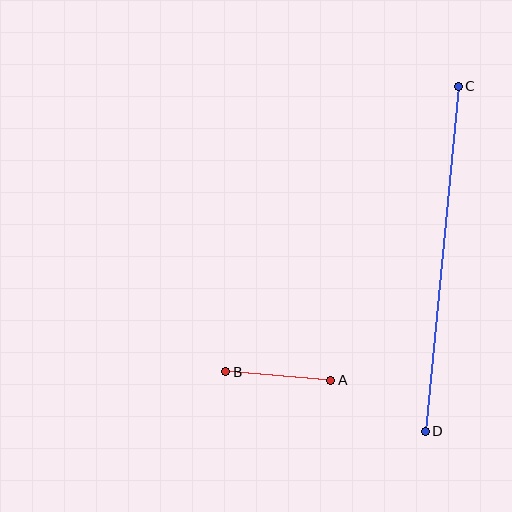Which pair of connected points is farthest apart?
Points C and D are farthest apart.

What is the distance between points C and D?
The distance is approximately 346 pixels.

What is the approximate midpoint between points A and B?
The midpoint is at approximately (278, 376) pixels.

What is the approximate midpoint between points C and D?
The midpoint is at approximately (442, 259) pixels.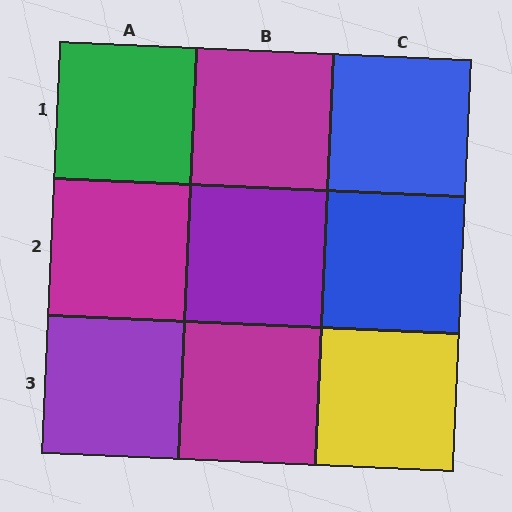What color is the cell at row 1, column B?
Magenta.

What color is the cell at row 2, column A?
Magenta.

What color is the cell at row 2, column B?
Purple.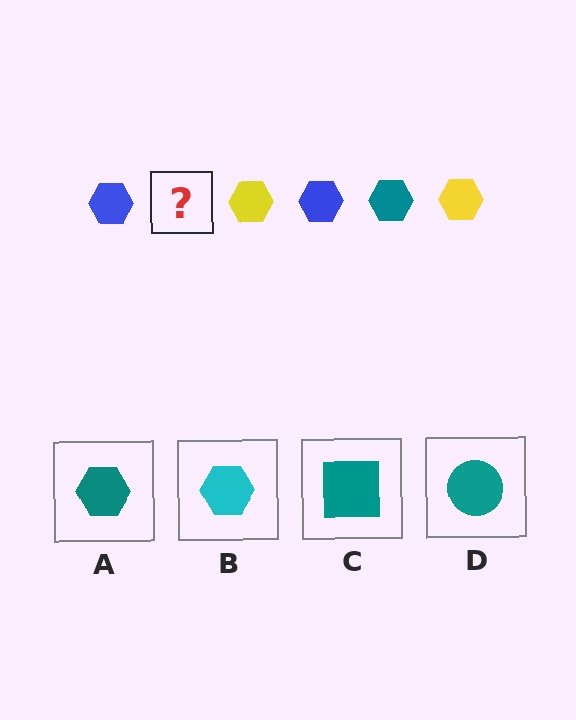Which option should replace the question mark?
Option A.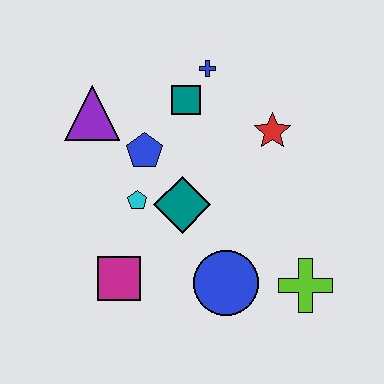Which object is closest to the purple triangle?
The blue pentagon is closest to the purple triangle.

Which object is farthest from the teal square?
The lime cross is farthest from the teal square.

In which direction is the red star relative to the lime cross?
The red star is above the lime cross.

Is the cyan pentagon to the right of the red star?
No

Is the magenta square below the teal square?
Yes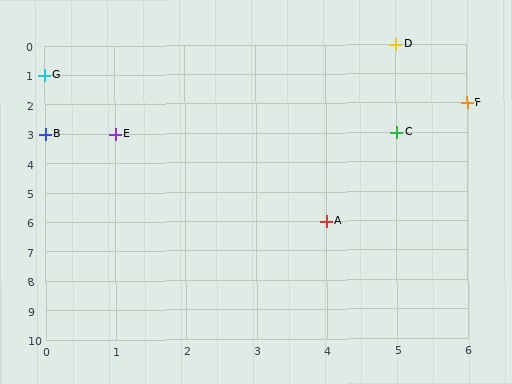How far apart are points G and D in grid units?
Points G and D are 5 columns and 1 row apart (about 5.1 grid units diagonally).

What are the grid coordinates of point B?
Point B is at grid coordinates (0, 3).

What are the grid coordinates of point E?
Point E is at grid coordinates (1, 3).